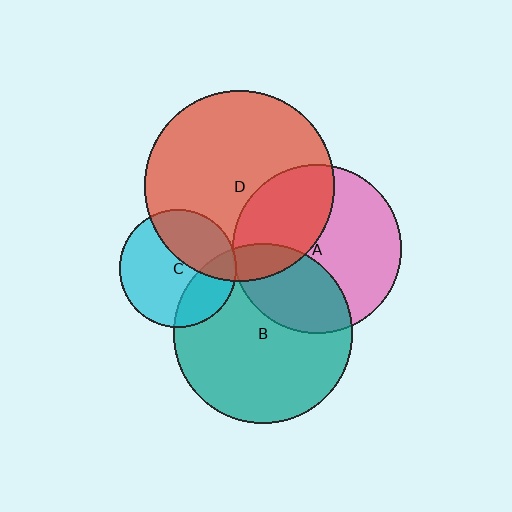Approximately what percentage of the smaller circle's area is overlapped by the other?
Approximately 35%.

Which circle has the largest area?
Circle D (red).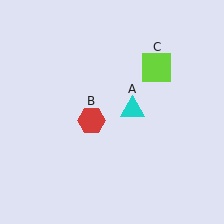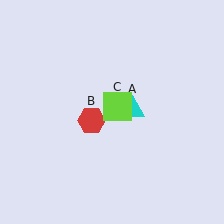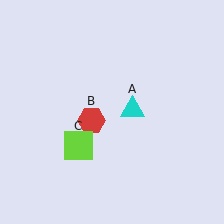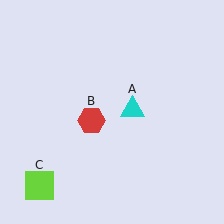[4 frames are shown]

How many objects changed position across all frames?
1 object changed position: lime square (object C).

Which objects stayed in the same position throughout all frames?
Cyan triangle (object A) and red hexagon (object B) remained stationary.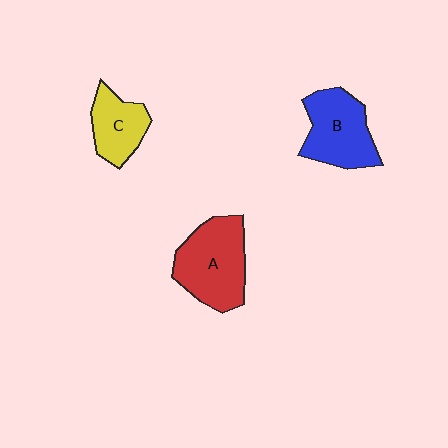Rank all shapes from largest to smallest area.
From largest to smallest: A (red), B (blue), C (yellow).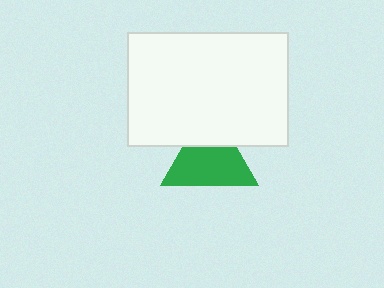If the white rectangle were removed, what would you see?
You would see the complete green triangle.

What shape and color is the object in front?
The object in front is a white rectangle.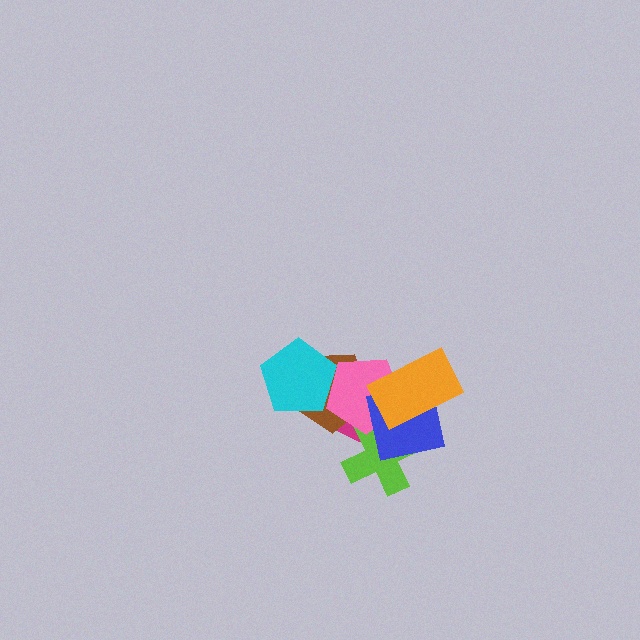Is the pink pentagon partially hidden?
Yes, it is partially covered by another shape.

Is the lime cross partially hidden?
Yes, it is partially covered by another shape.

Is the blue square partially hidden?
Yes, it is partially covered by another shape.